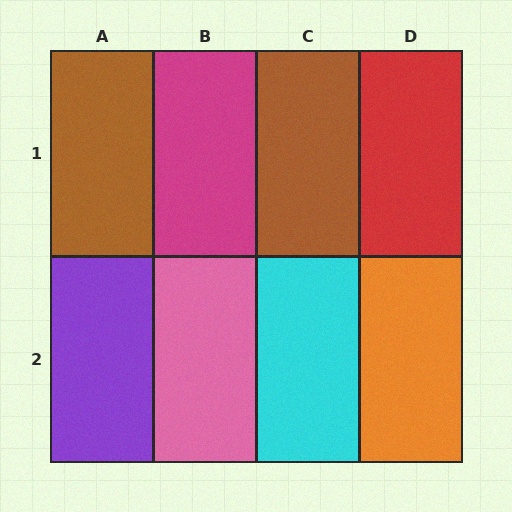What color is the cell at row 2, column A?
Purple.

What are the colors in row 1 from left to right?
Brown, magenta, brown, red.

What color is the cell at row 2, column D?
Orange.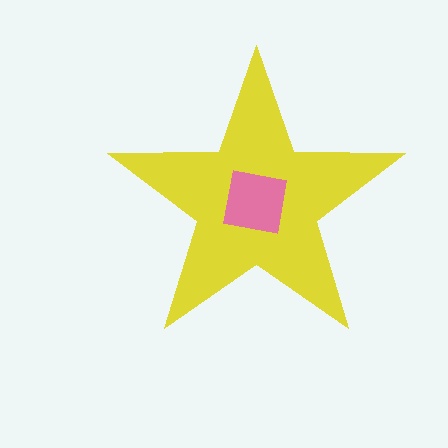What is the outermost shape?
The yellow star.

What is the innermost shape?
The pink square.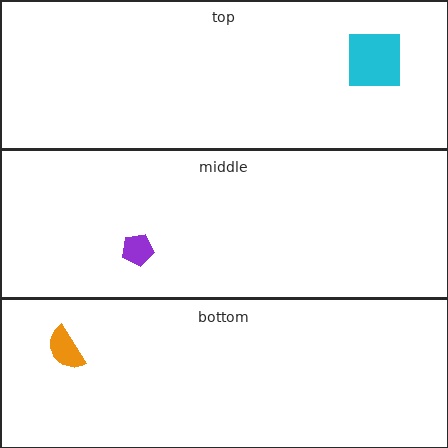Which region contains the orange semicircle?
The bottom region.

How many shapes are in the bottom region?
1.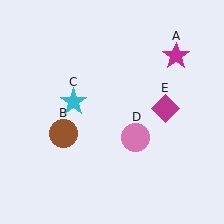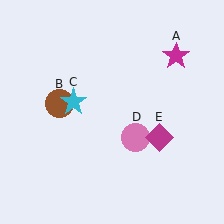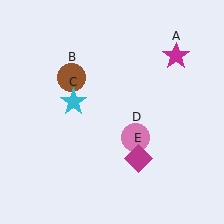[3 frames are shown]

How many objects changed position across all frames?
2 objects changed position: brown circle (object B), magenta diamond (object E).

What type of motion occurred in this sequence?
The brown circle (object B), magenta diamond (object E) rotated clockwise around the center of the scene.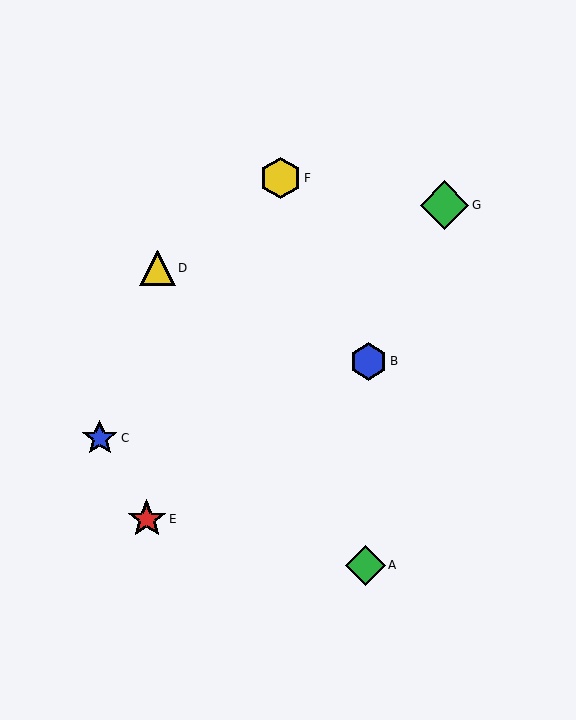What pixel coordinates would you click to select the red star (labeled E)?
Click at (147, 519) to select the red star E.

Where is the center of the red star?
The center of the red star is at (147, 519).